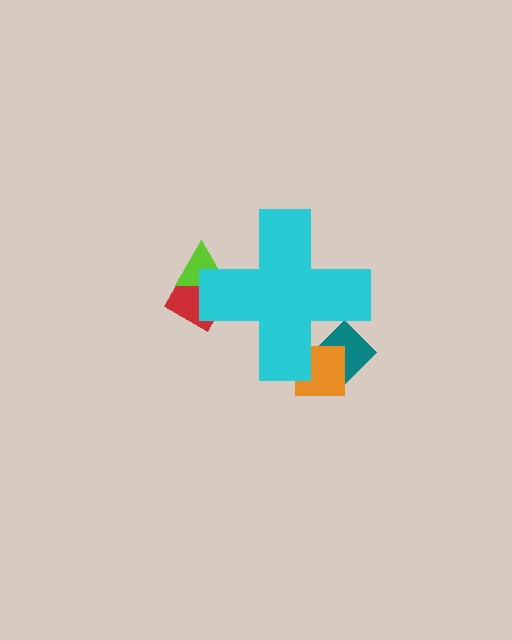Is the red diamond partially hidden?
Yes, the red diamond is partially hidden behind the cyan cross.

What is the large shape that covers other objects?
A cyan cross.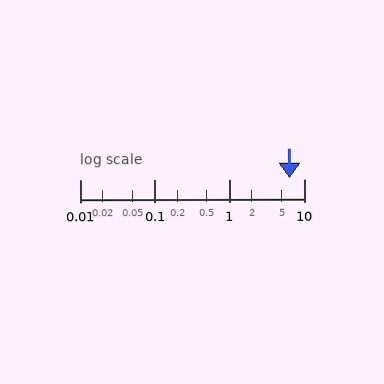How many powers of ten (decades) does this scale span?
The scale spans 3 decades, from 0.01 to 10.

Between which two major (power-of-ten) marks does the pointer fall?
The pointer is between 1 and 10.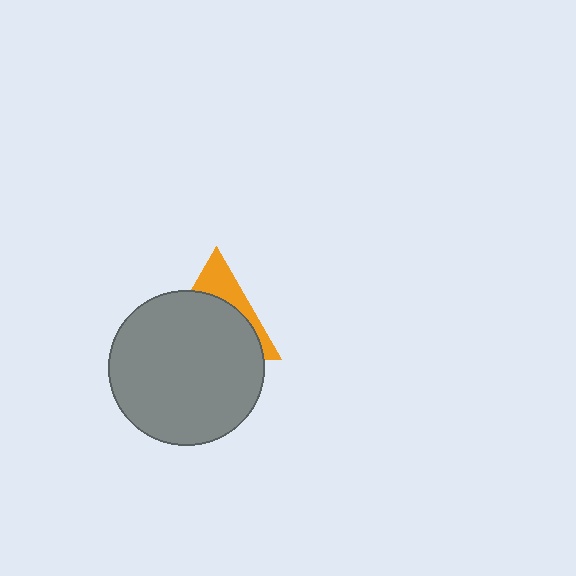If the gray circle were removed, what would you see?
You would see the complete orange triangle.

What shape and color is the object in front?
The object in front is a gray circle.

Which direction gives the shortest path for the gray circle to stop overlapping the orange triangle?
Moving down gives the shortest separation.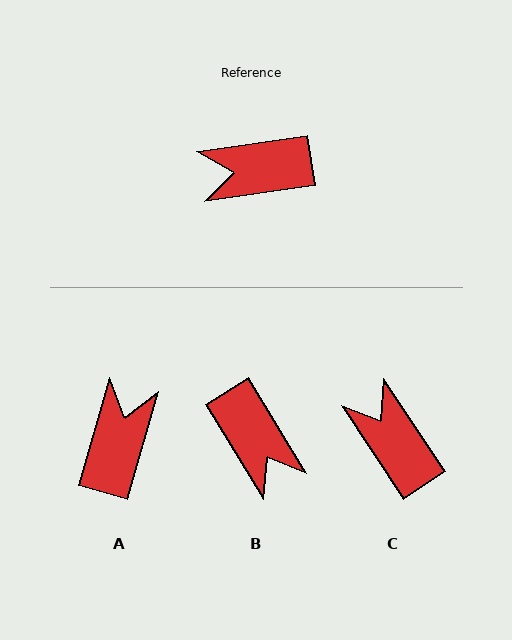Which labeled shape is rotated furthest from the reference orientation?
A, about 114 degrees away.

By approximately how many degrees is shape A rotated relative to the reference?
Approximately 114 degrees clockwise.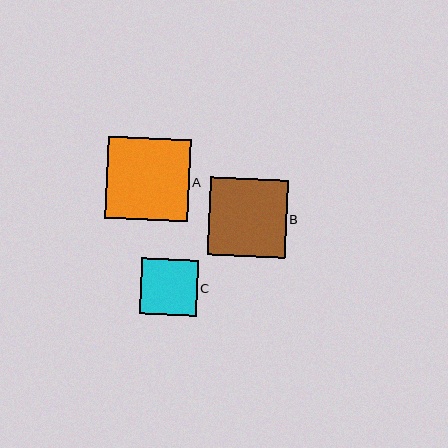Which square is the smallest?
Square C is the smallest with a size of approximately 56 pixels.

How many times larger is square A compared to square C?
Square A is approximately 1.5 times the size of square C.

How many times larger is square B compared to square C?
Square B is approximately 1.4 times the size of square C.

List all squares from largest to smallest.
From largest to smallest: A, B, C.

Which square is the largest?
Square A is the largest with a size of approximately 83 pixels.